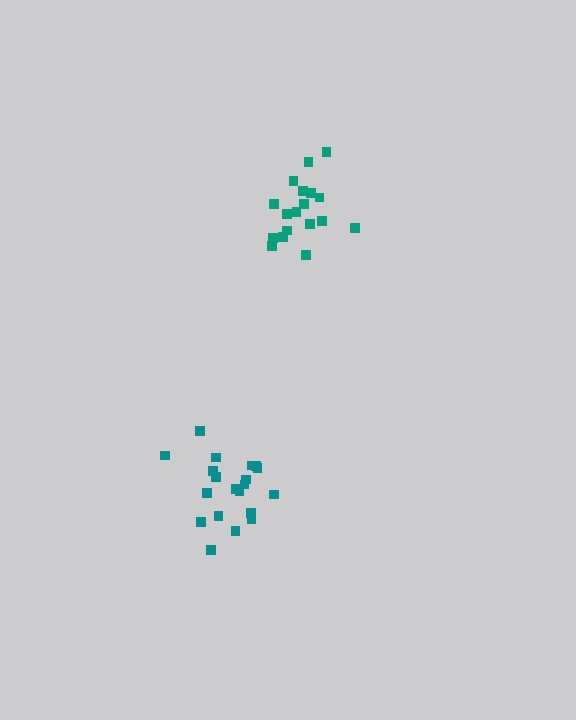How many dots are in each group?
Group 1: 18 dots, Group 2: 20 dots (38 total).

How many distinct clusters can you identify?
There are 2 distinct clusters.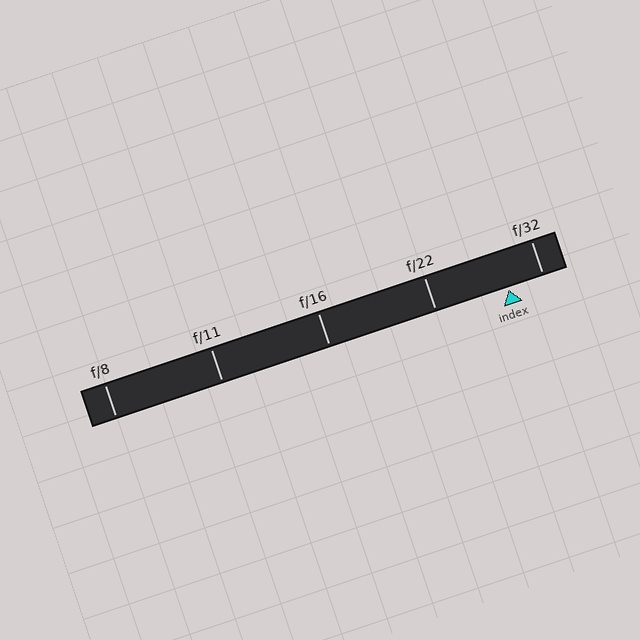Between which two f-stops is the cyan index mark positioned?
The index mark is between f/22 and f/32.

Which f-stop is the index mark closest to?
The index mark is closest to f/32.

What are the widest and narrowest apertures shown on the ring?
The widest aperture shown is f/8 and the narrowest is f/32.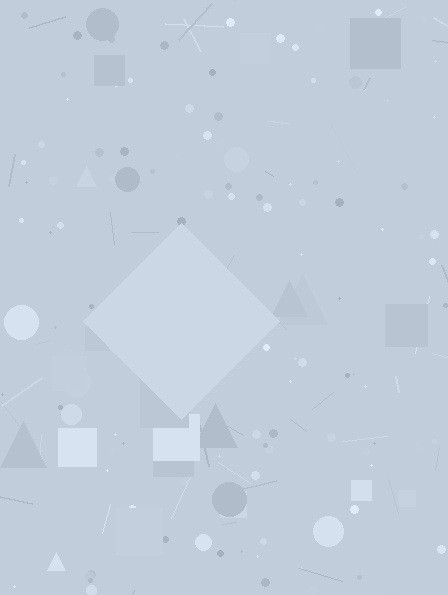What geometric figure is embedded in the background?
A diamond is embedded in the background.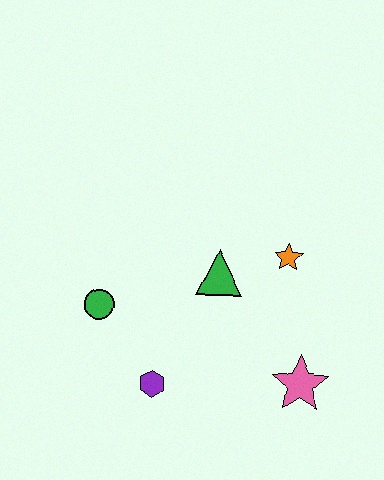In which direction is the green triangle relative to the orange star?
The green triangle is to the left of the orange star.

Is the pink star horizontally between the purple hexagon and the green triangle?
No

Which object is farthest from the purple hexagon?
The orange star is farthest from the purple hexagon.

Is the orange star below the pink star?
No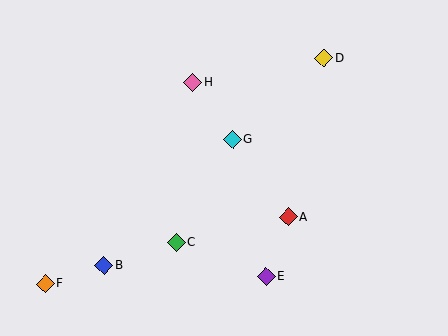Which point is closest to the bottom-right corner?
Point E is closest to the bottom-right corner.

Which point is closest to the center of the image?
Point G at (233, 140) is closest to the center.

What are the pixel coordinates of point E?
Point E is at (266, 276).